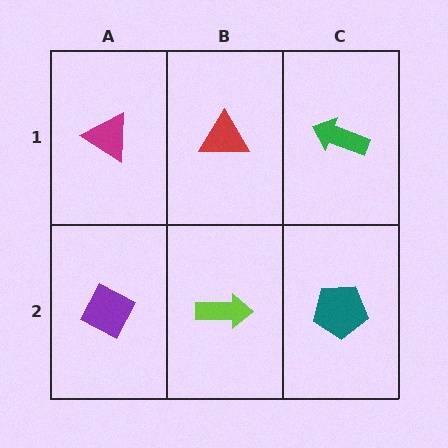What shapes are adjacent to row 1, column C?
A teal pentagon (row 2, column C), a red triangle (row 1, column B).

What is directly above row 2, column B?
A red triangle.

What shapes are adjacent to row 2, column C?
A green arrow (row 1, column C), a lime arrow (row 2, column B).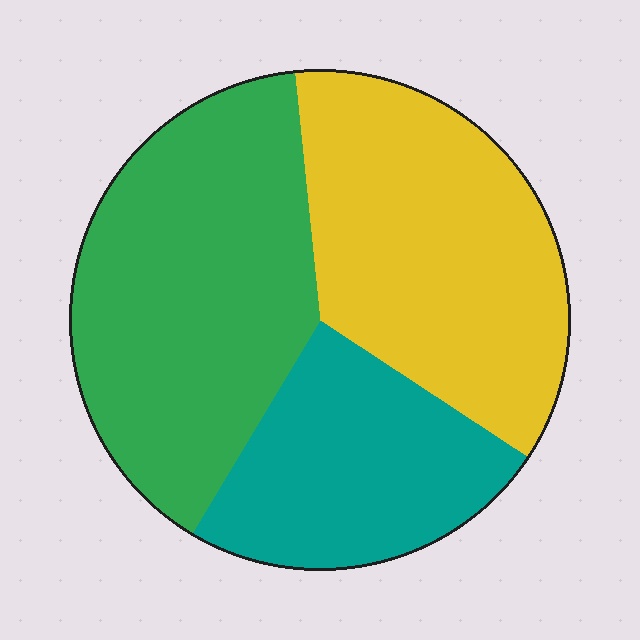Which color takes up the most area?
Green, at roughly 40%.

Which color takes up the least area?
Teal, at roughly 25%.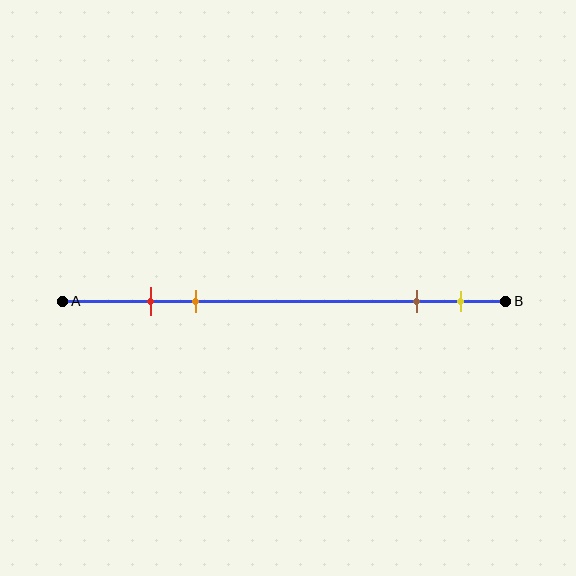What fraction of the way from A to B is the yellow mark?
The yellow mark is approximately 90% (0.9) of the way from A to B.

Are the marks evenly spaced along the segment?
No, the marks are not evenly spaced.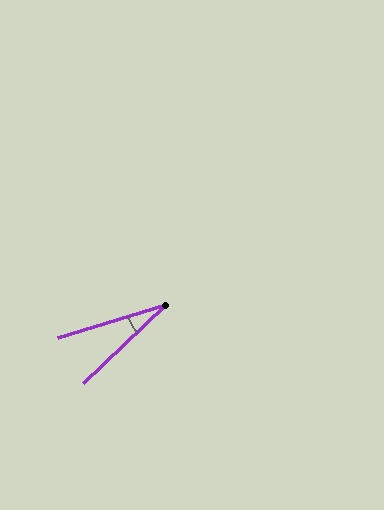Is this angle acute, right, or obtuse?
It is acute.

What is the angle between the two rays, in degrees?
Approximately 27 degrees.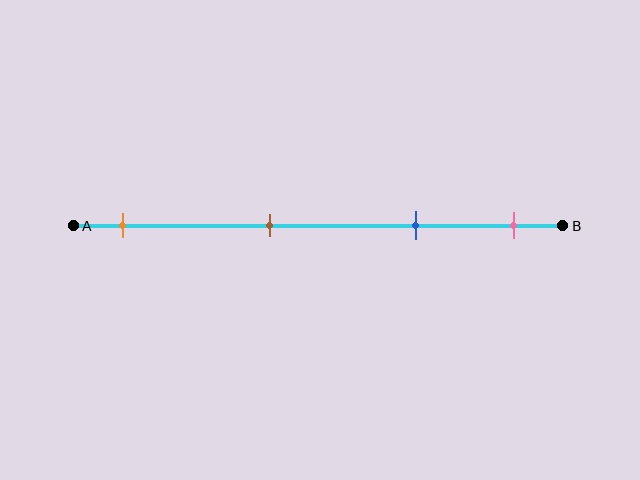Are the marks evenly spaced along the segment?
No, the marks are not evenly spaced.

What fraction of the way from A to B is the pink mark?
The pink mark is approximately 90% (0.9) of the way from A to B.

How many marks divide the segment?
There are 4 marks dividing the segment.